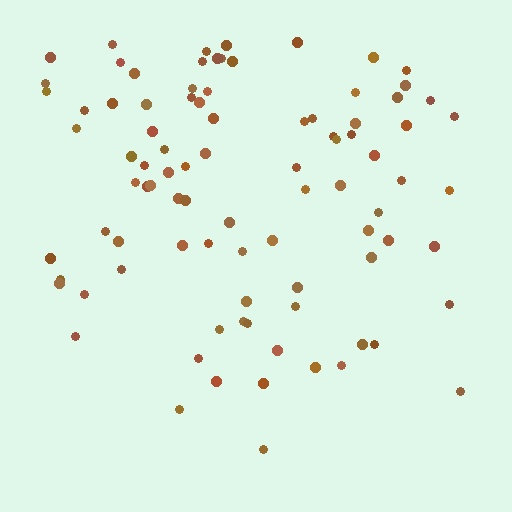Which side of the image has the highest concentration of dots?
The top.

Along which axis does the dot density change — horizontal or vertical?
Vertical.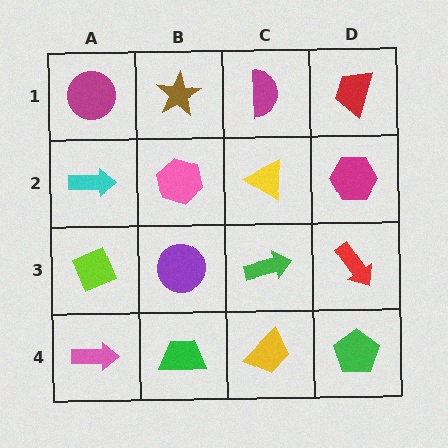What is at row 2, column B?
A pink hexagon.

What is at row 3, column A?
A lime diamond.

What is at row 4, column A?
A pink arrow.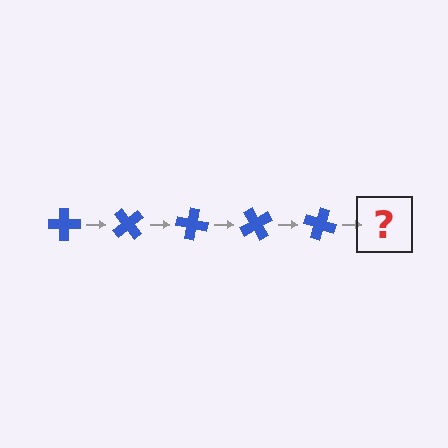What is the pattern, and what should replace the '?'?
The pattern is that the cross rotates 50 degrees each step. The '?' should be a blue cross rotated 250 degrees.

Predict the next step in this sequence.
The next step is a blue cross rotated 250 degrees.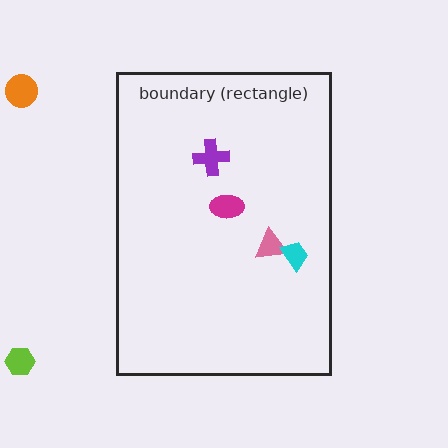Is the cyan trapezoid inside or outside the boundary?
Inside.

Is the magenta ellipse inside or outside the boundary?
Inside.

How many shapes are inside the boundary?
4 inside, 2 outside.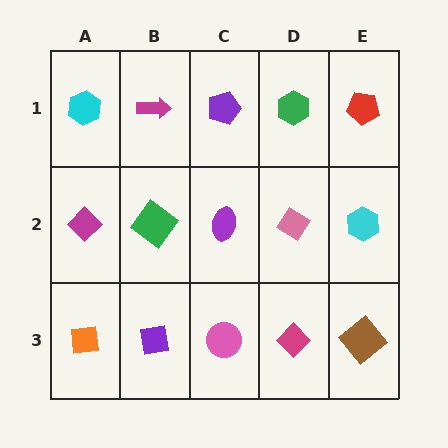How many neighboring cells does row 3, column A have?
2.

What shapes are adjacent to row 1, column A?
A magenta diamond (row 2, column A), a magenta arrow (row 1, column B).